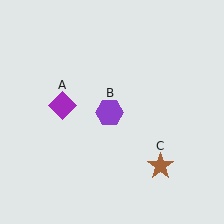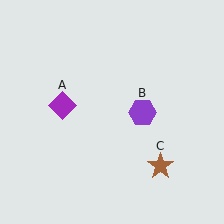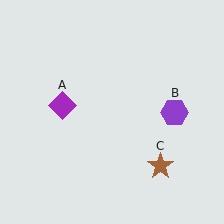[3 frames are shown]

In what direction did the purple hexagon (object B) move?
The purple hexagon (object B) moved right.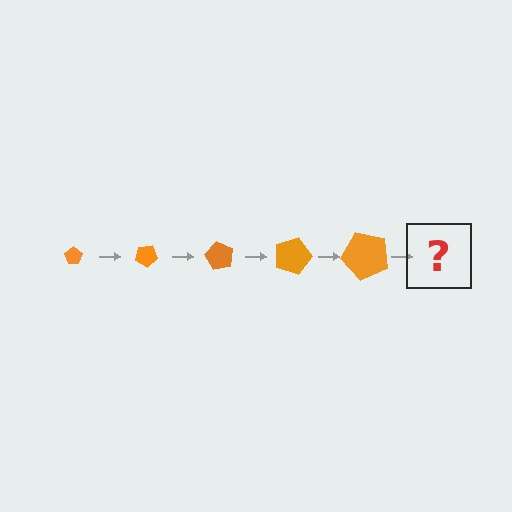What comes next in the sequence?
The next element should be a pentagon, larger than the previous one and rotated 150 degrees from the start.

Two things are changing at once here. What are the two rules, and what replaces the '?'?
The two rules are that the pentagon grows larger each step and it rotates 30 degrees each step. The '?' should be a pentagon, larger than the previous one and rotated 150 degrees from the start.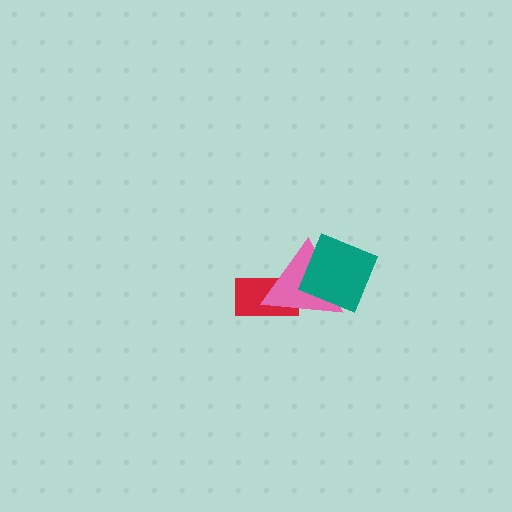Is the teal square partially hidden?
No, no other shape covers it.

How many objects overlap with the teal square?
1 object overlaps with the teal square.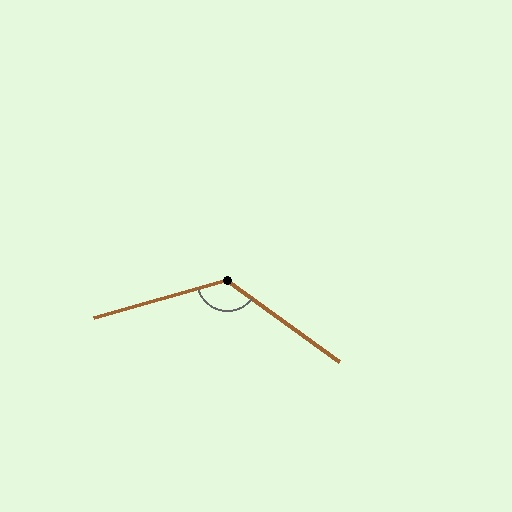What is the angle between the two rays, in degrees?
Approximately 128 degrees.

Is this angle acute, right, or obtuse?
It is obtuse.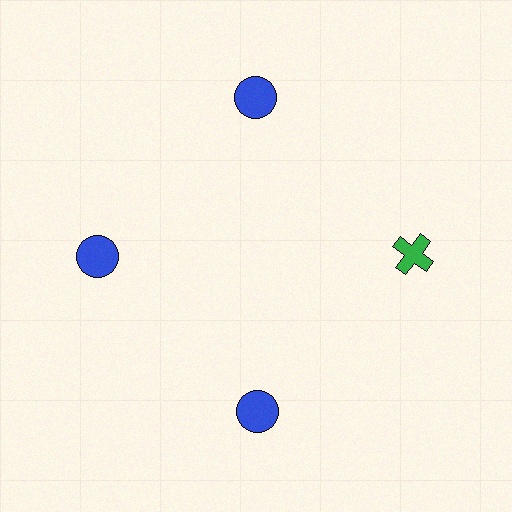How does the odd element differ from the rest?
It differs in both color (green instead of blue) and shape (cross instead of circle).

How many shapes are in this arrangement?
There are 4 shapes arranged in a ring pattern.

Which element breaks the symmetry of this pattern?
The green cross at roughly the 3 o'clock position breaks the symmetry. All other shapes are blue circles.